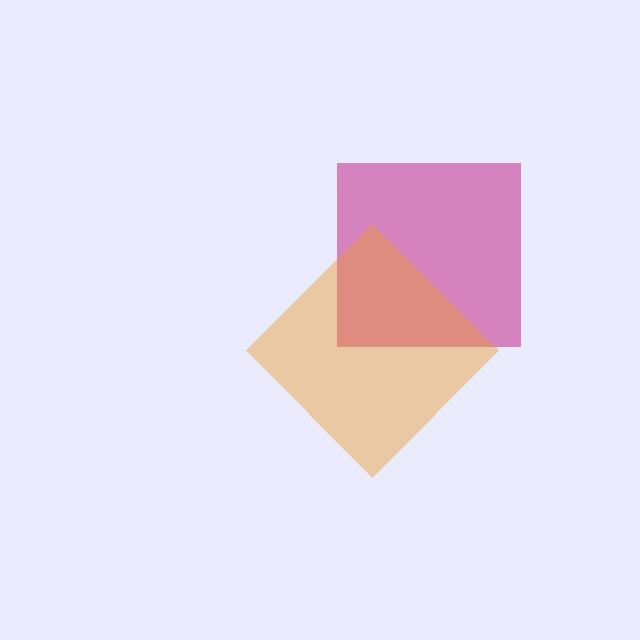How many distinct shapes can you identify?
There are 2 distinct shapes: a magenta square, an orange diamond.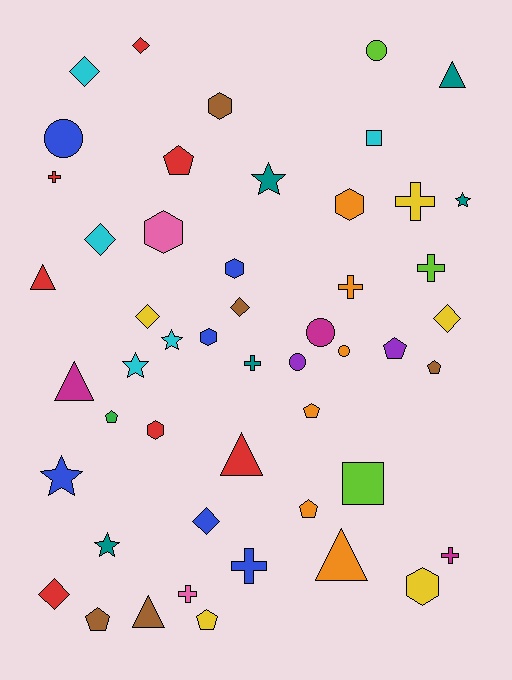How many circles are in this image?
There are 5 circles.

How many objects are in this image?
There are 50 objects.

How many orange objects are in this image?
There are 6 orange objects.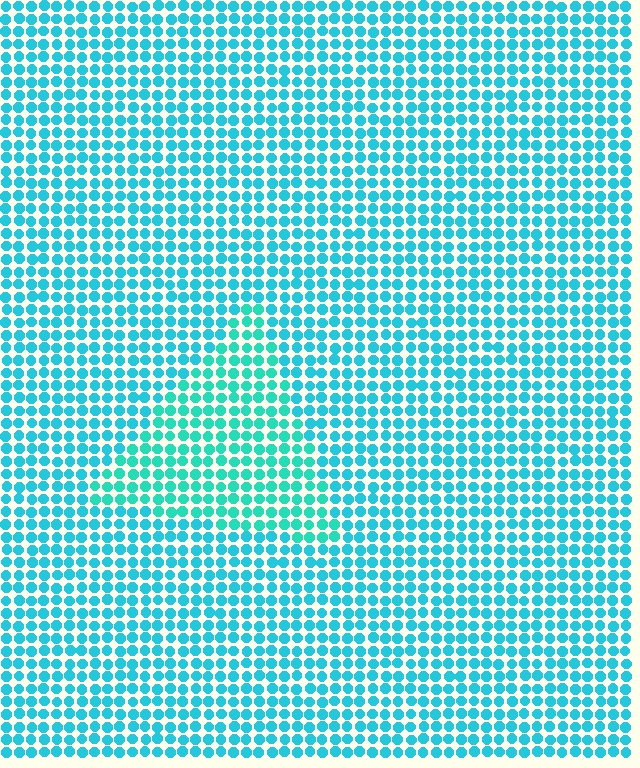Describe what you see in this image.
The image is filled with small cyan elements in a uniform arrangement. A triangle-shaped region is visible where the elements are tinted to a slightly different hue, forming a subtle color boundary.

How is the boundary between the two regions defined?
The boundary is defined purely by a slight shift in hue (about 19 degrees). Spacing, size, and orientation are identical on both sides.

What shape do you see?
I see a triangle.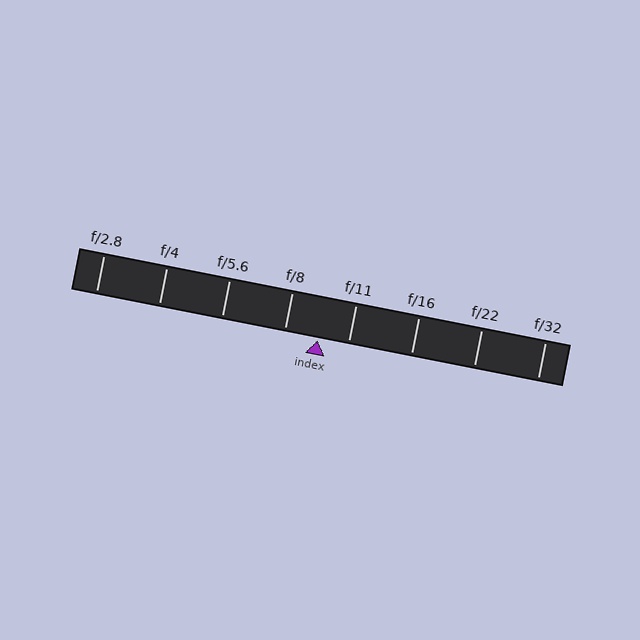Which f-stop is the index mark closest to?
The index mark is closest to f/11.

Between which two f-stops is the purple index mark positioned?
The index mark is between f/8 and f/11.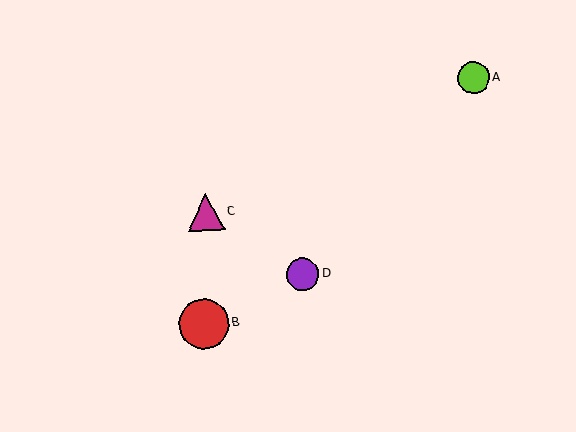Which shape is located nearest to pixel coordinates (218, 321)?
The red circle (labeled B) at (204, 324) is nearest to that location.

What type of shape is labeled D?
Shape D is a purple circle.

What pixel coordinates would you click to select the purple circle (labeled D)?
Click at (303, 274) to select the purple circle D.